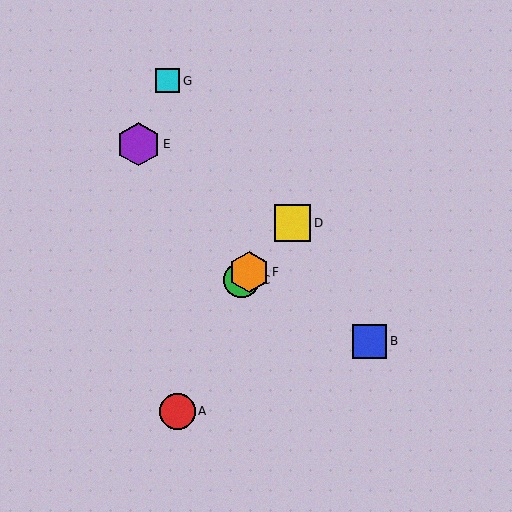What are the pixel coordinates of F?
Object F is at (249, 272).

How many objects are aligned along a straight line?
3 objects (C, D, F) are aligned along a straight line.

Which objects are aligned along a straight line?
Objects C, D, F are aligned along a straight line.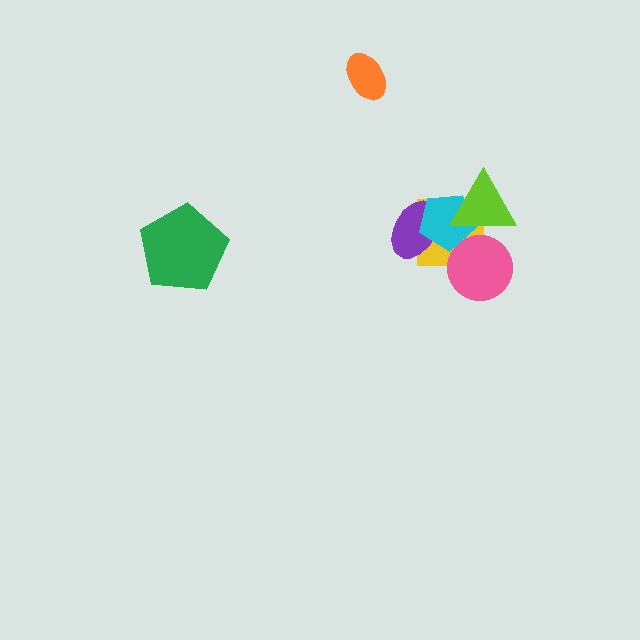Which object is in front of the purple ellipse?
The cyan pentagon is in front of the purple ellipse.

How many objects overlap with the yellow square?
4 objects overlap with the yellow square.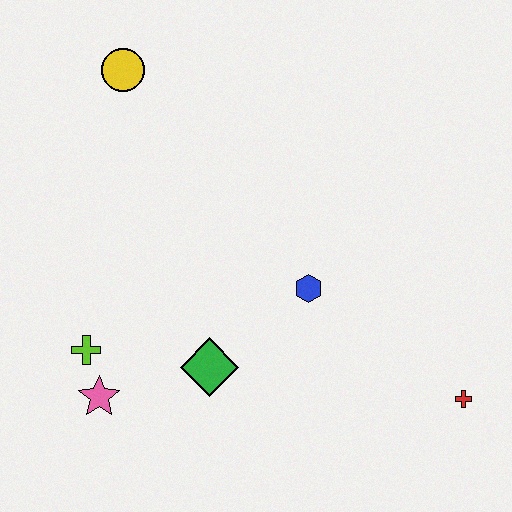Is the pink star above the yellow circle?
No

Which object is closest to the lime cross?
The pink star is closest to the lime cross.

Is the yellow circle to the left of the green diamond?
Yes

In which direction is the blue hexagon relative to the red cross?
The blue hexagon is to the left of the red cross.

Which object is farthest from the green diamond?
The yellow circle is farthest from the green diamond.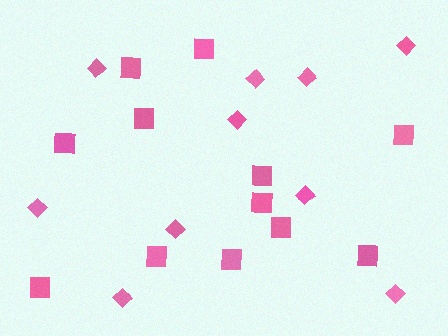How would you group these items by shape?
There are 2 groups: one group of diamonds (10) and one group of squares (12).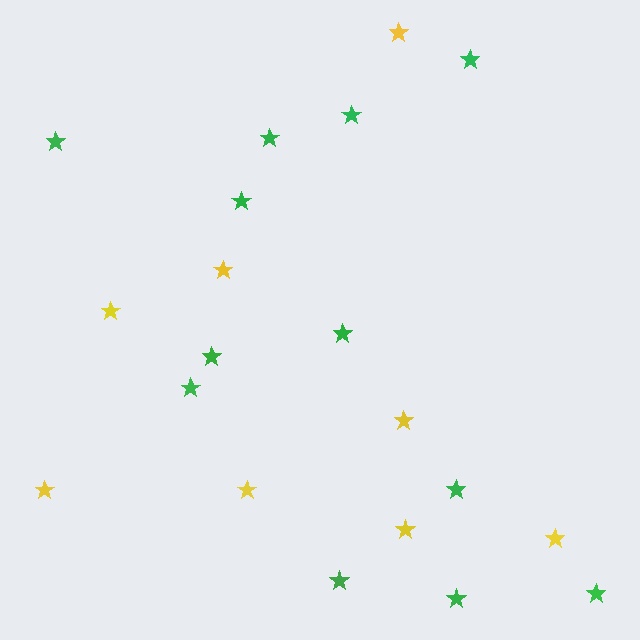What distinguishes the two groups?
There are 2 groups: one group of green stars (12) and one group of yellow stars (8).